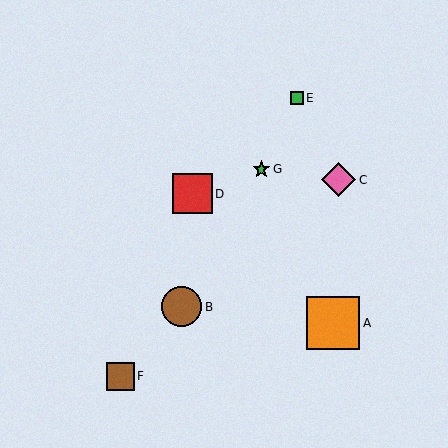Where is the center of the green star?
The center of the green star is at (261, 169).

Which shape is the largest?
The orange square (labeled A) is the largest.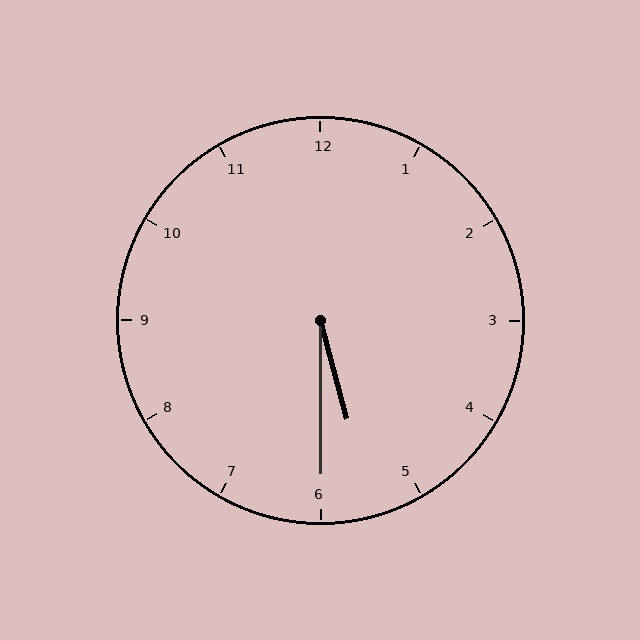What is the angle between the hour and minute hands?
Approximately 15 degrees.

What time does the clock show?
5:30.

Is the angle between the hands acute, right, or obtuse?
It is acute.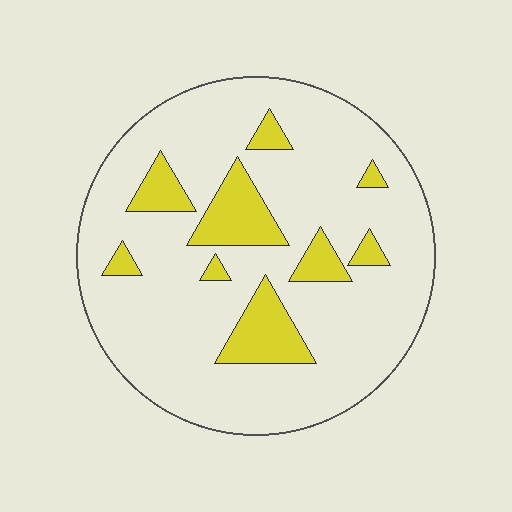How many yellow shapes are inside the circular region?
9.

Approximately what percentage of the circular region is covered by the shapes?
Approximately 15%.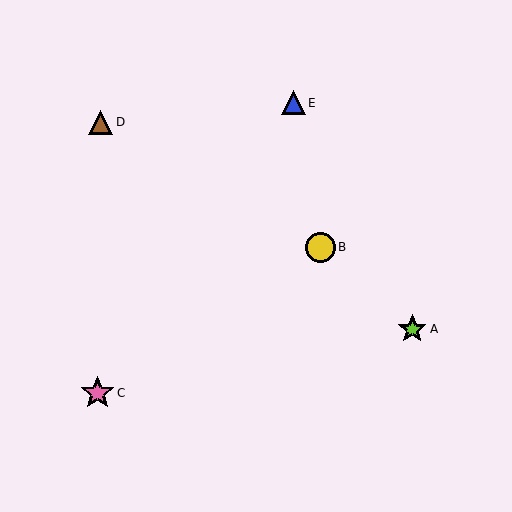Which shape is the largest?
The pink star (labeled C) is the largest.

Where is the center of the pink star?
The center of the pink star is at (98, 393).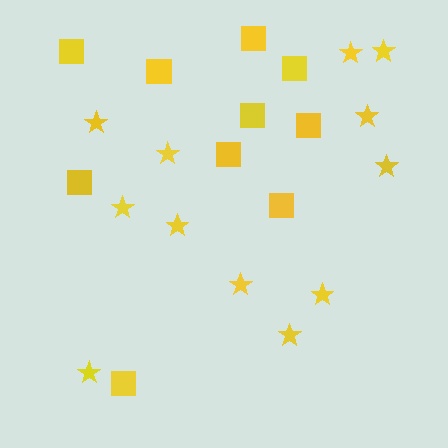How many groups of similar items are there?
There are 2 groups: one group of squares (10) and one group of stars (12).